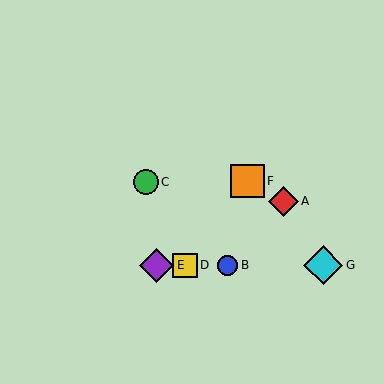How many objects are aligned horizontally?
4 objects (B, D, E, G) are aligned horizontally.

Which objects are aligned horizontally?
Objects B, D, E, G are aligned horizontally.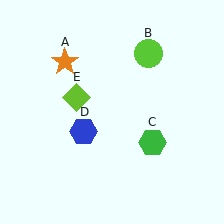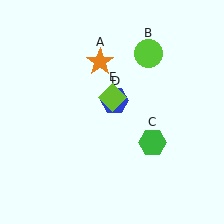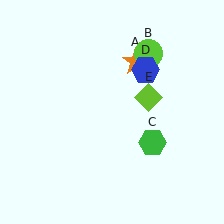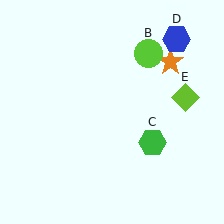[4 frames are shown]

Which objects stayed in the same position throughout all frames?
Lime circle (object B) and green hexagon (object C) remained stationary.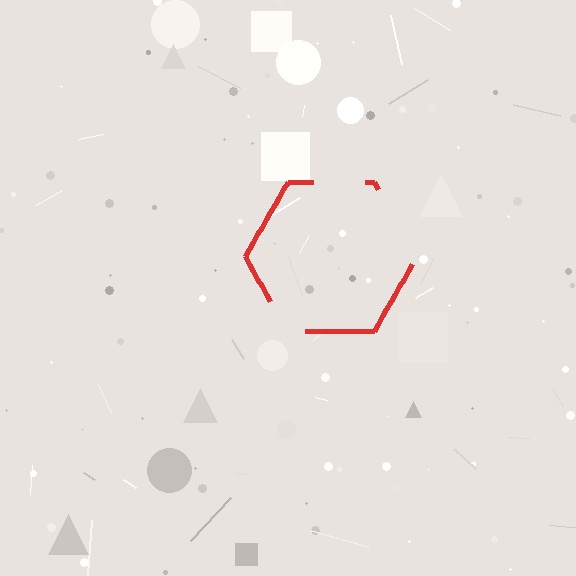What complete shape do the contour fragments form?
The contour fragments form a hexagon.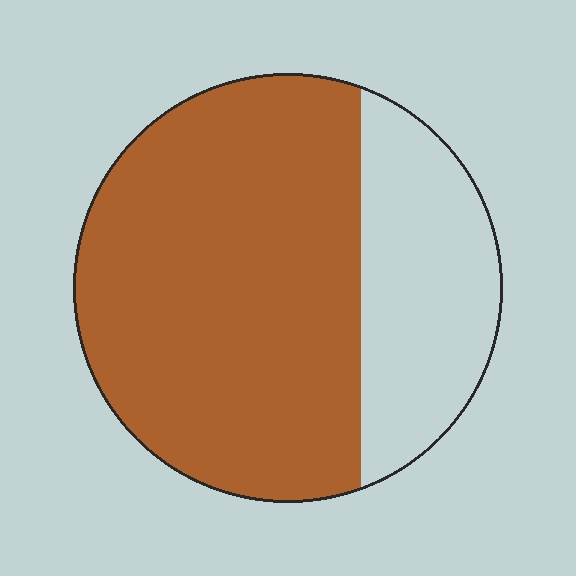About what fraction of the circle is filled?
About three quarters (3/4).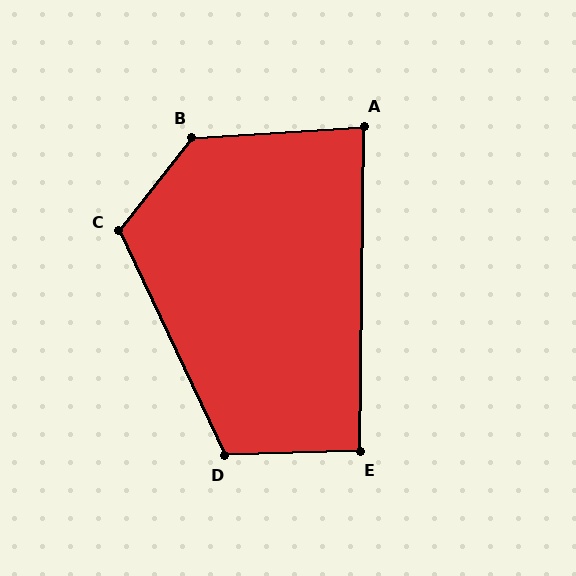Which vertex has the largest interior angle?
B, at approximately 132 degrees.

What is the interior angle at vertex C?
Approximately 117 degrees (obtuse).